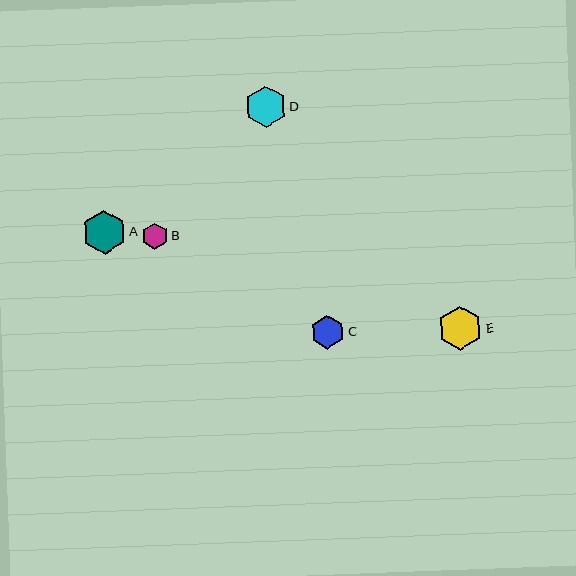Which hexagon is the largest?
Hexagon E is the largest with a size of approximately 44 pixels.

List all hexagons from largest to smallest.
From largest to smallest: E, A, D, C, B.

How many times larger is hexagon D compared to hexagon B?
Hexagon D is approximately 1.6 times the size of hexagon B.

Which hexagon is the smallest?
Hexagon B is the smallest with a size of approximately 26 pixels.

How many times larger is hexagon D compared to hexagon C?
Hexagon D is approximately 1.2 times the size of hexagon C.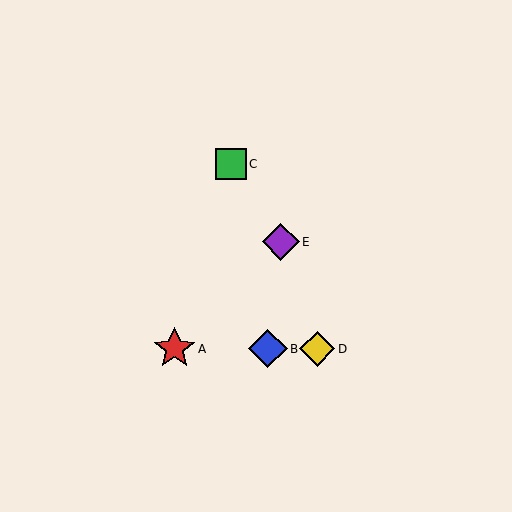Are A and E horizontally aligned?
No, A is at y≈349 and E is at y≈242.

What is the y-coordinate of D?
Object D is at y≈349.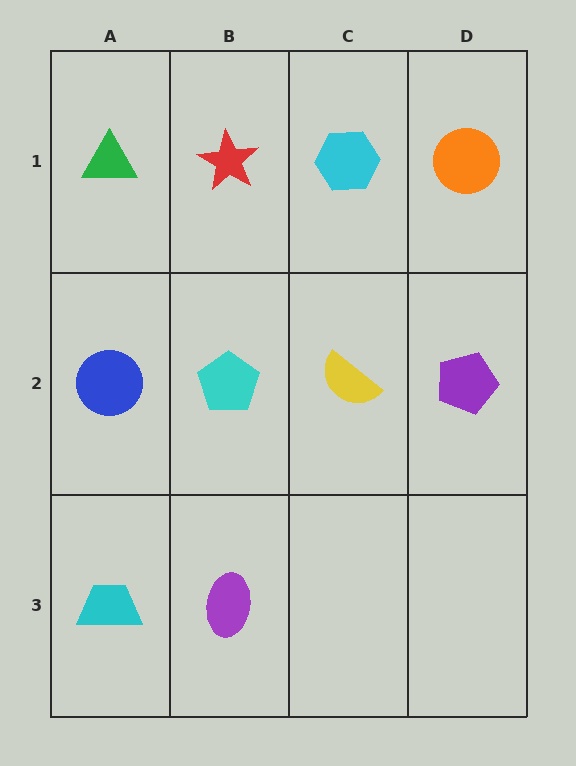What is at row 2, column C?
A yellow semicircle.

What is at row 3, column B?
A purple ellipse.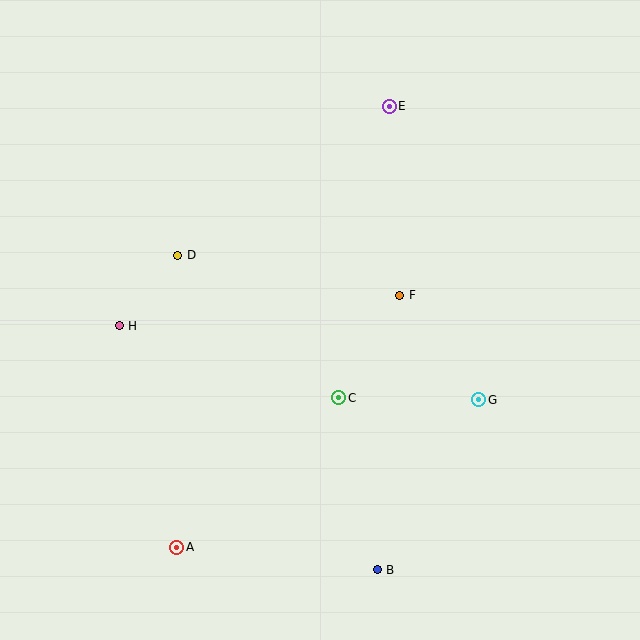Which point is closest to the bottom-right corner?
Point B is closest to the bottom-right corner.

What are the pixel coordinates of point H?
Point H is at (119, 326).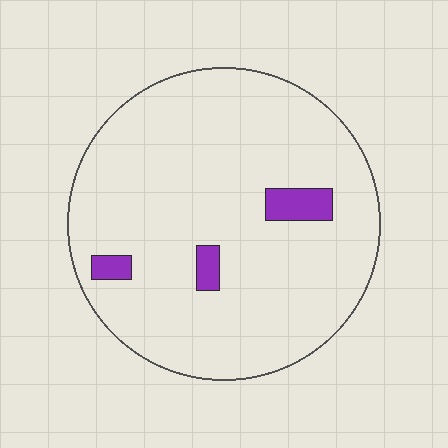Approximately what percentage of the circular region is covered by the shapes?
Approximately 5%.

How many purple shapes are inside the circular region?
3.